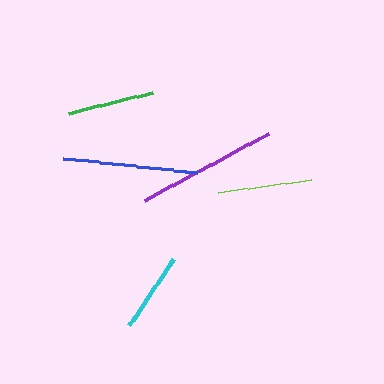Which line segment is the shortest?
The cyan line is the shortest at approximately 80 pixels.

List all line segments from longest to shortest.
From longest to shortest: purple, blue, lime, green, cyan.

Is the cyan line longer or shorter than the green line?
The green line is longer than the cyan line.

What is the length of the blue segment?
The blue segment is approximately 135 pixels long.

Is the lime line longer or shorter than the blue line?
The blue line is longer than the lime line.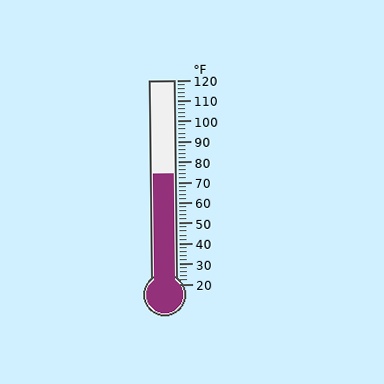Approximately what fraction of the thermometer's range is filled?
The thermometer is filled to approximately 55% of its range.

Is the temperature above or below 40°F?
The temperature is above 40°F.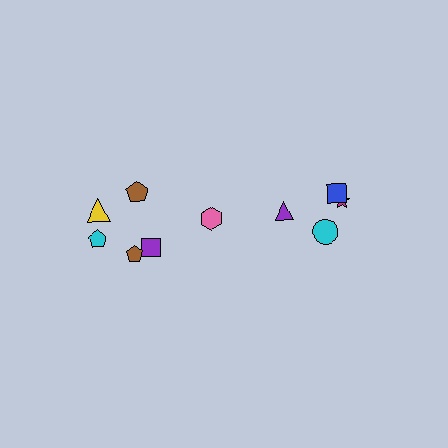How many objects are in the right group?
There are 4 objects.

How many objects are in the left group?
There are 6 objects.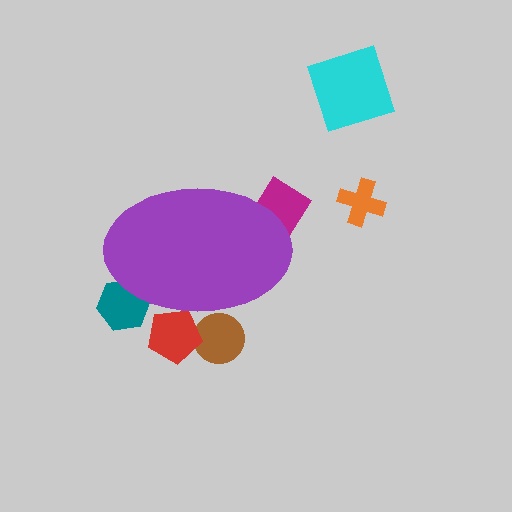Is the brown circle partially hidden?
Yes, the brown circle is partially hidden behind the purple ellipse.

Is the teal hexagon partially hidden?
Yes, the teal hexagon is partially hidden behind the purple ellipse.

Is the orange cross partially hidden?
No, the orange cross is fully visible.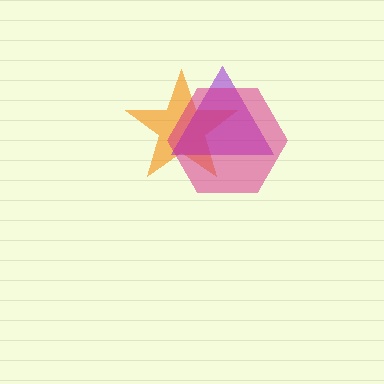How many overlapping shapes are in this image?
There are 3 overlapping shapes in the image.